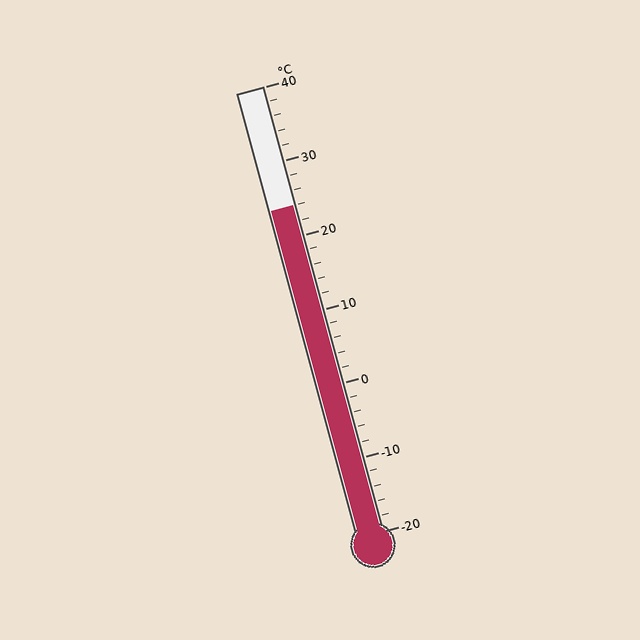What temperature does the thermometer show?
The thermometer shows approximately 24°C.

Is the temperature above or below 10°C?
The temperature is above 10°C.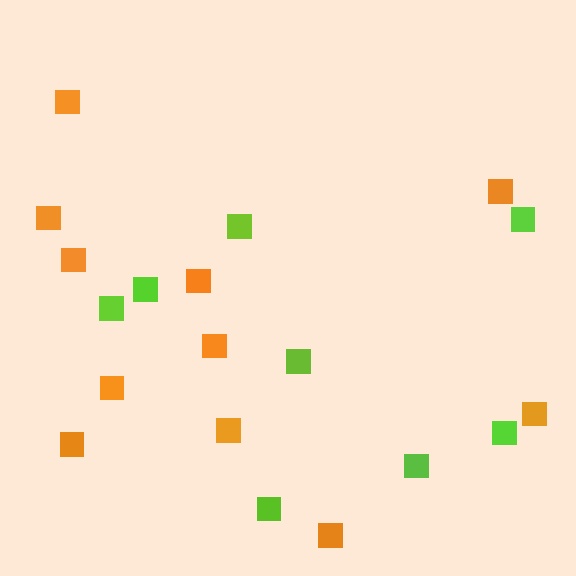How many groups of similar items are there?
There are 2 groups: one group of orange squares (11) and one group of lime squares (8).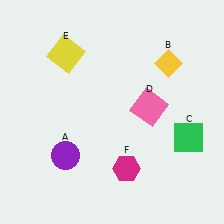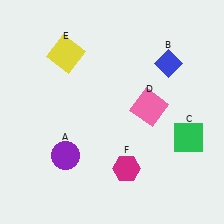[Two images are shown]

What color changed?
The diamond (B) changed from yellow in Image 1 to blue in Image 2.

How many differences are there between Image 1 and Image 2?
There is 1 difference between the two images.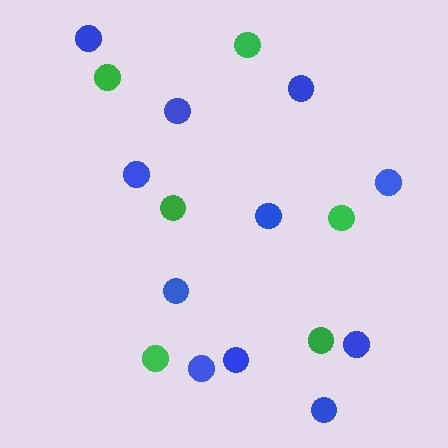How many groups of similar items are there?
There are 2 groups: one group of green circles (6) and one group of blue circles (11).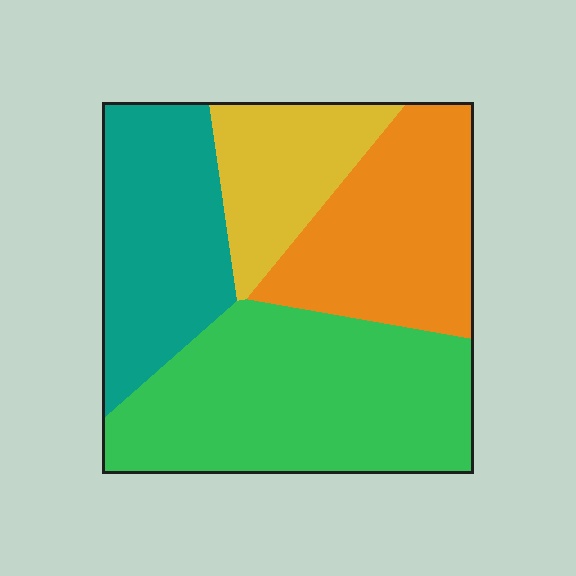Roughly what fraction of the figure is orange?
Orange covers 24% of the figure.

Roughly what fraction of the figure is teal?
Teal covers 23% of the figure.